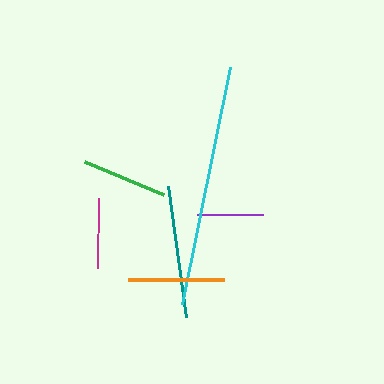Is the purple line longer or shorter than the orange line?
The orange line is longer than the purple line.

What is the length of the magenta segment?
The magenta segment is approximately 70 pixels long.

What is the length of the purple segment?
The purple segment is approximately 66 pixels long.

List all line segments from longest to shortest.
From longest to shortest: cyan, teal, orange, green, magenta, purple.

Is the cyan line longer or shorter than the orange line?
The cyan line is longer than the orange line.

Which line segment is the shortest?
The purple line is the shortest at approximately 66 pixels.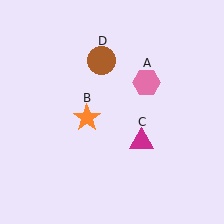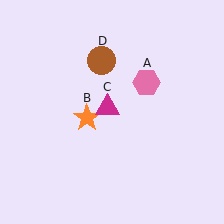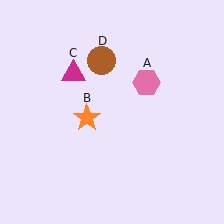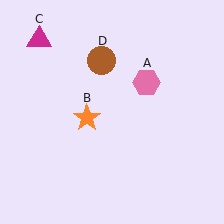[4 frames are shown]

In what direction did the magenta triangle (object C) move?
The magenta triangle (object C) moved up and to the left.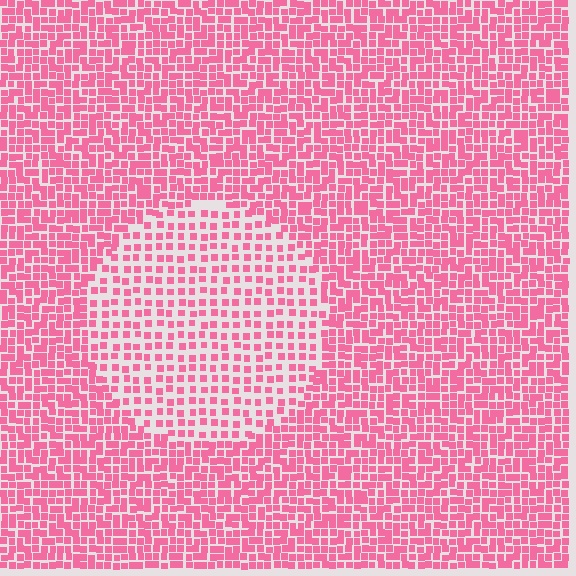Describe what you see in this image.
The image contains small pink elements arranged at two different densities. A circle-shaped region is visible where the elements are less densely packed than the surrounding area.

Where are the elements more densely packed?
The elements are more densely packed outside the circle boundary.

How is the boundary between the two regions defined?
The boundary is defined by a change in element density (approximately 1.9x ratio). All elements are the same color, size, and shape.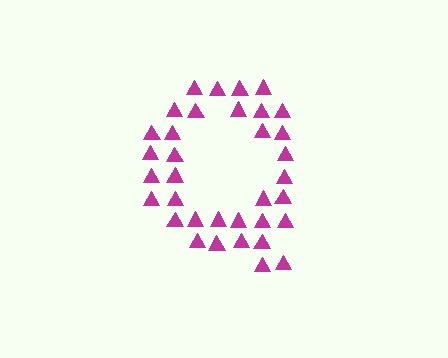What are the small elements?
The small elements are triangles.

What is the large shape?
The large shape is the letter Q.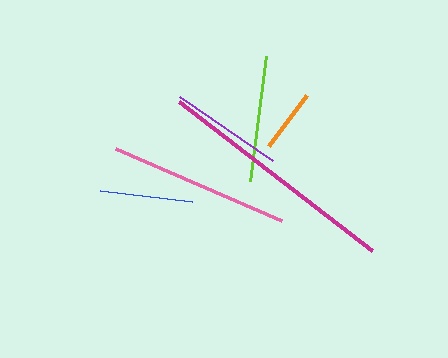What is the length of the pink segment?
The pink segment is approximately 181 pixels long.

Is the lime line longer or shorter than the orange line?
The lime line is longer than the orange line.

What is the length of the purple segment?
The purple segment is approximately 114 pixels long.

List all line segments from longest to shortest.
From longest to shortest: magenta, pink, lime, purple, blue, orange.